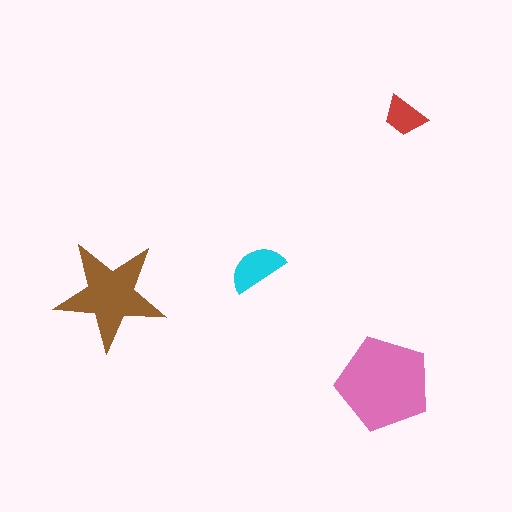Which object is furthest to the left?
The brown star is leftmost.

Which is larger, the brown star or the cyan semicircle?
The brown star.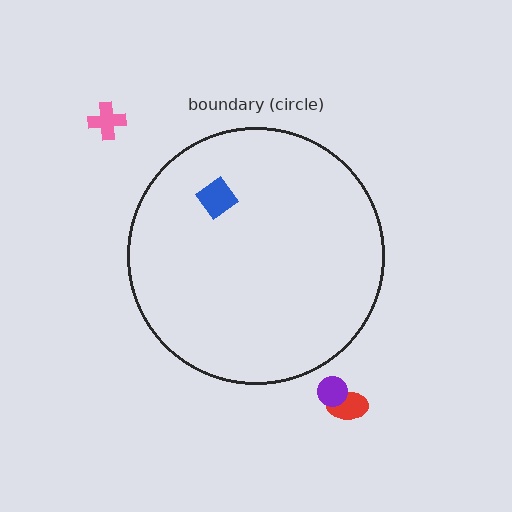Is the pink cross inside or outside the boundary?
Outside.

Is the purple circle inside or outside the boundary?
Outside.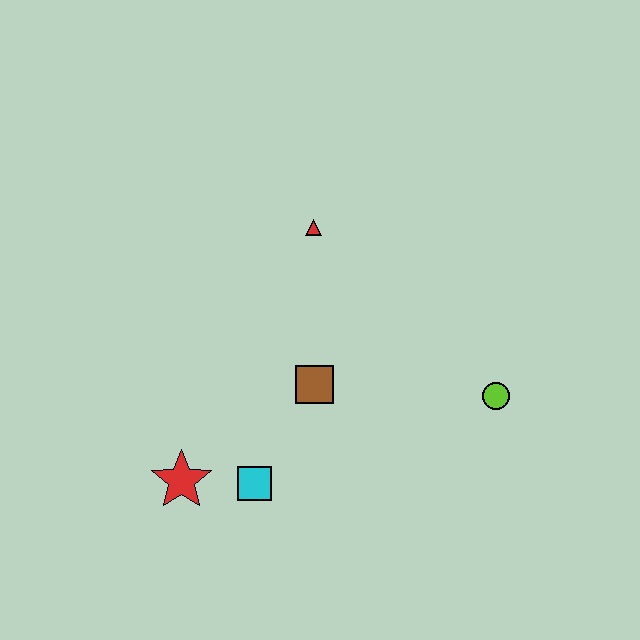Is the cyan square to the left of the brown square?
Yes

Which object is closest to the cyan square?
The red star is closest to the cyan square.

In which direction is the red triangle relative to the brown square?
The red triangle is above the brown square.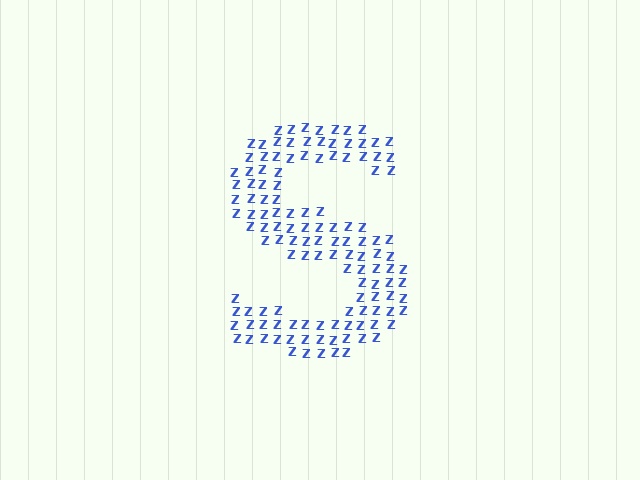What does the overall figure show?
The overall figure shows the letter S.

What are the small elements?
The small elements are letter Z's.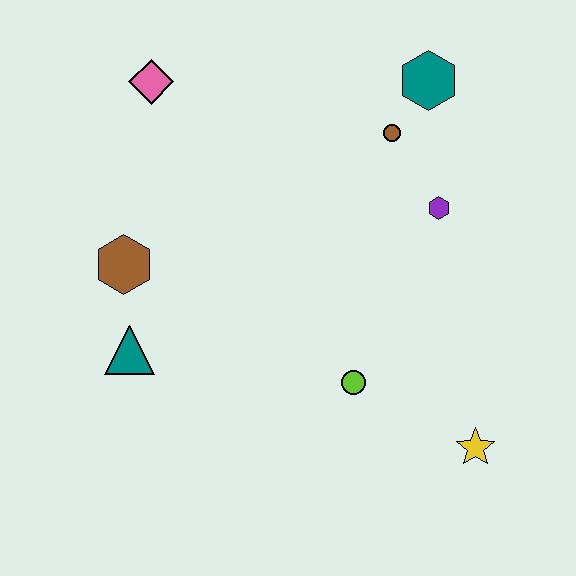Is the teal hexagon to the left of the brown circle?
No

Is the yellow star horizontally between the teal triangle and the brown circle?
No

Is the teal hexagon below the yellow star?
No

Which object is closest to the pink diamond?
The brown hexagon is closest to the pink diamond.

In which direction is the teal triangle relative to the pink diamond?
The teal triangle is below the pink diamond.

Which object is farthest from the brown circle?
The teal triangle is farthest from the brown circle.